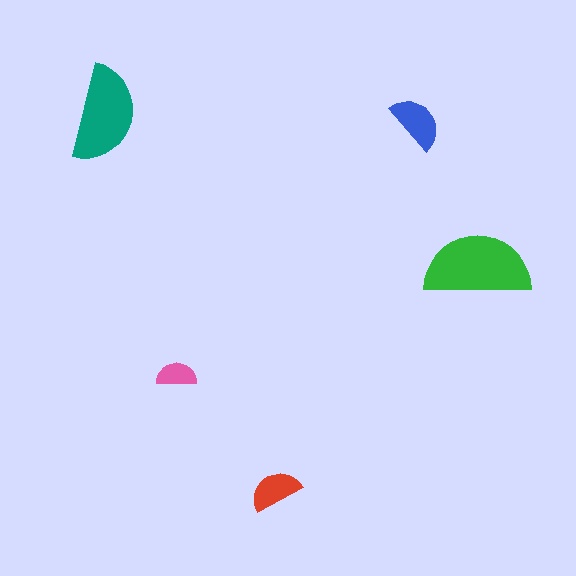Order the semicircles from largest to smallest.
the green one, the teal one, the blue one, the red one, the pink one.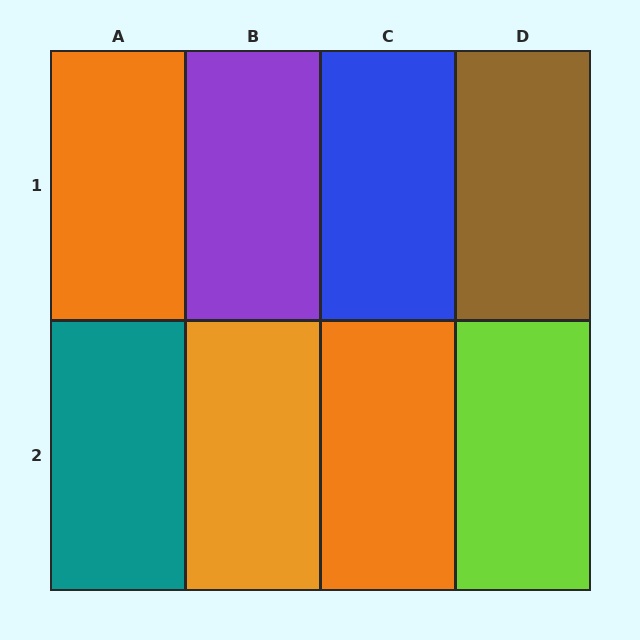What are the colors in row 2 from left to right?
Teal, orange, orange, lime.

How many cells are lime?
1 cell is lime.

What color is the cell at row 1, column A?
Orange.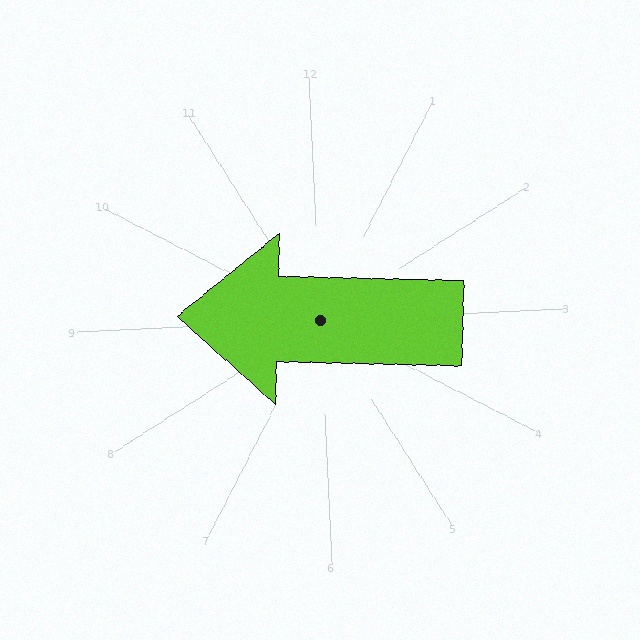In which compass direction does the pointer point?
West.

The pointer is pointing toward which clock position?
Roughly 9 o'clock.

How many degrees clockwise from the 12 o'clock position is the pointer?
Approximately 274 degrees.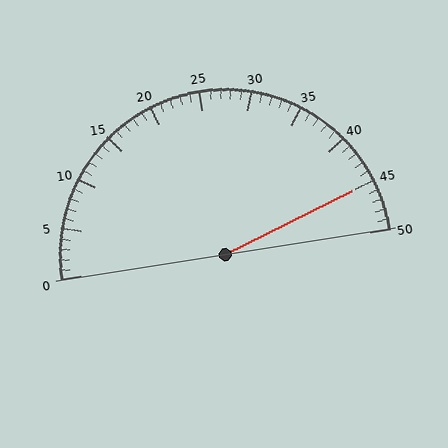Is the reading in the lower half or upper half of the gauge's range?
The reading is in the upper half of the range (0 to 50).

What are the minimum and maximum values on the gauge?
The gauge ranges from 0 to 50.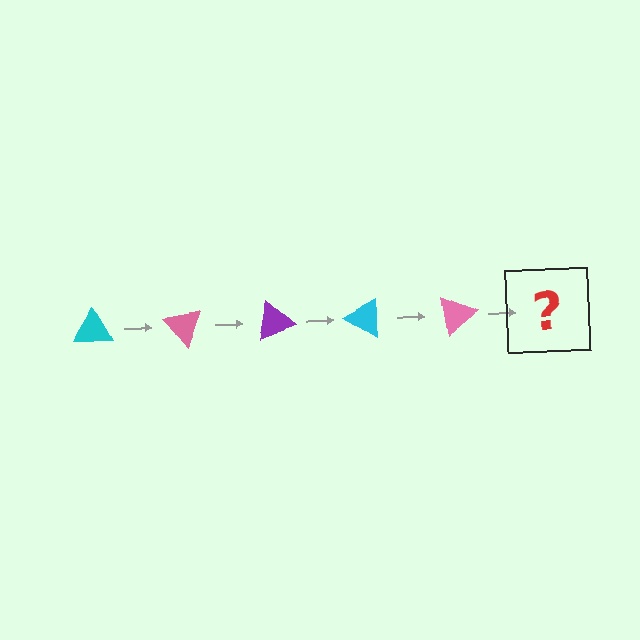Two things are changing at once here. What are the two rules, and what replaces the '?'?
The two rules are that it rotates 50 degrees each step and the color cycles through cyan, pink, and purple. The '?' should be a purple triangle, rotated 250 degrees from the start.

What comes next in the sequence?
The next element should be a purple triangle, rotated 250 degrees from the start.